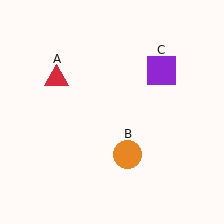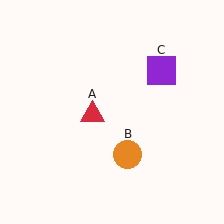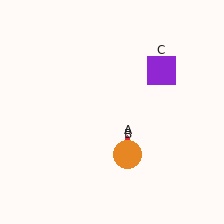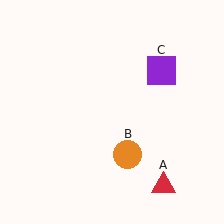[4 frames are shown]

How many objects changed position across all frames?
1 object changed position: red triangle (object A).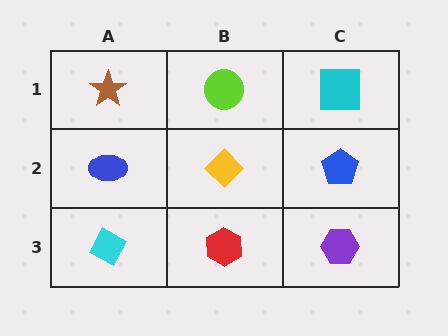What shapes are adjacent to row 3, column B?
A yellow diamond (row 2, column B), a cyan diamond (row 3, column A), a purple hexagon (row 3, column C).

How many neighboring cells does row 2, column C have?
3.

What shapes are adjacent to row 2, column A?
A brown star (row 1, column A), a cyan diamond (row 3, column A), a yellow diamond (row 2, column B).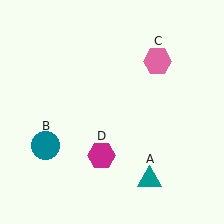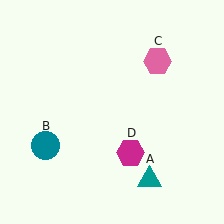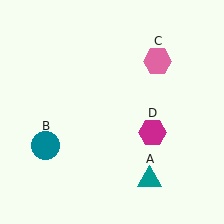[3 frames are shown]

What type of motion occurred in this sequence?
The magenta hexagon (object D) rotated counterclockwise around the center of the scene.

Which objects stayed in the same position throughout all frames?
Teal triangle (object A) and teal circle (object B) and pink hexagon (object C) remained stationary.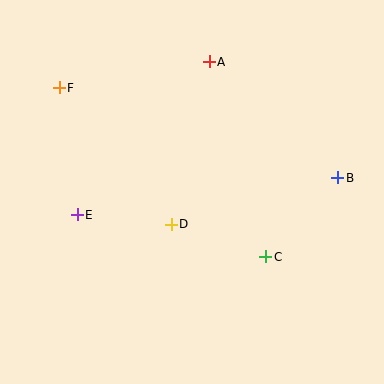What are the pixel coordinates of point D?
Point D is at (171, 224).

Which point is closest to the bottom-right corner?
Point C is closest to the bottom-right corner.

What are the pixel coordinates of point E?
Point E is at (77, 215).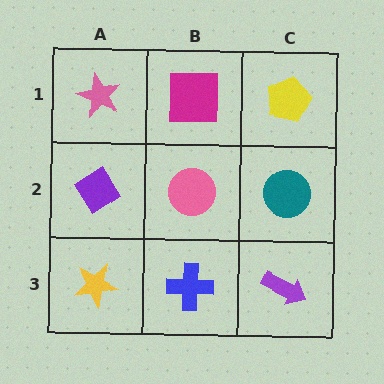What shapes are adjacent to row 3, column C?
A teal circle (row 2, column C), a blue cross (row 3, column B).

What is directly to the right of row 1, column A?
A magenta square.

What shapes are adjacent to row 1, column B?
A pink circle (row 2, column B), a pink star (row 1, column A), a yellow pentagon (row 1, column C).